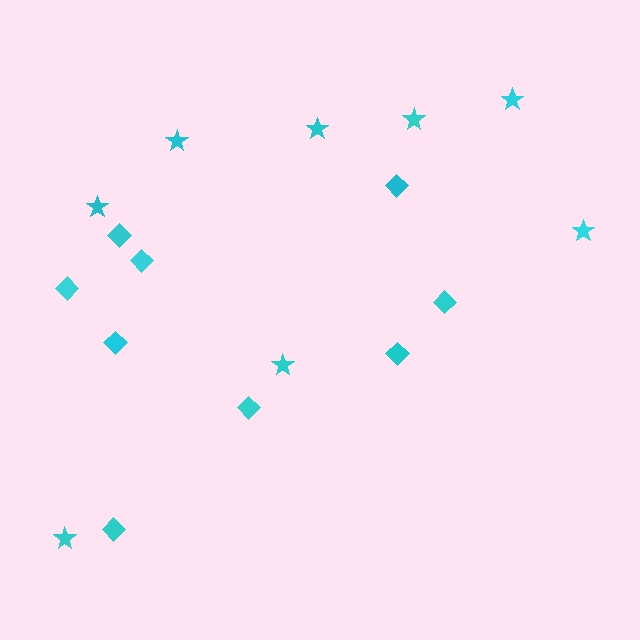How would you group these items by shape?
There are 2 groups: one group of diamonds (9) and one group of stars (8).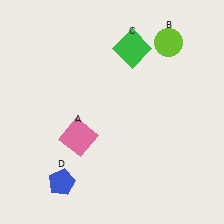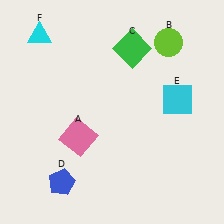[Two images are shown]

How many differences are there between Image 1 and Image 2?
There are 2 differences between the two images.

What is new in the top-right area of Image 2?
A cyan square (E) was added in the top-right area of Image 2.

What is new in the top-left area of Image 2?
A cyan triangle (F) was added in the top-left area of Image 2.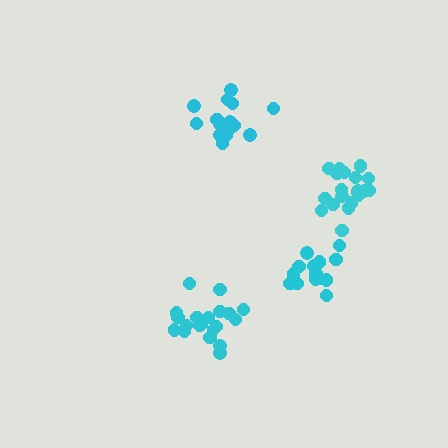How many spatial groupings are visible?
There are 4 spatial groupings.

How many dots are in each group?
Group 1: 14 dots, Group 2: 20 dots, Group 3: 20 dots, Group 4: 15 dots (69 total).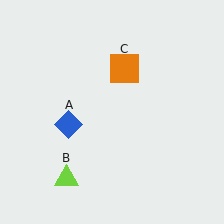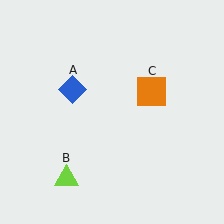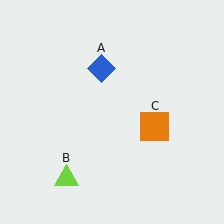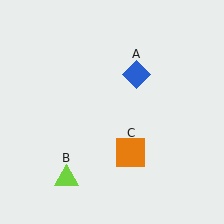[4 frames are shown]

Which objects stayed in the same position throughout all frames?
Lime triangle (object B) remained stationary.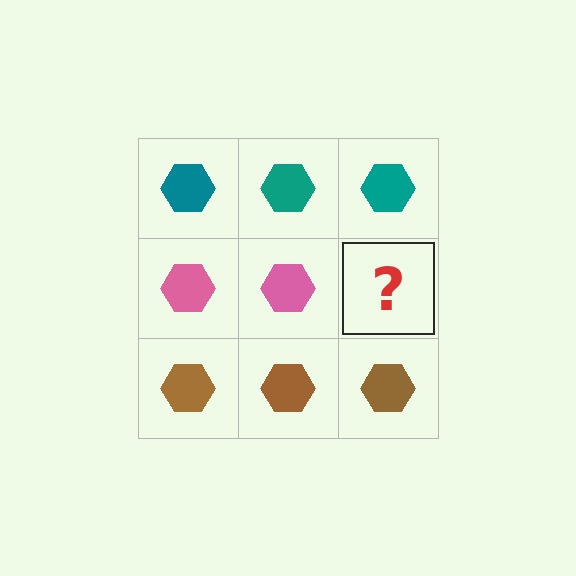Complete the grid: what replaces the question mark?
The question mark should be replaced with a pink hexagon.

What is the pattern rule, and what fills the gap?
The rule is that each row has a consistent color. The gap should be filled with a pink hexagon.